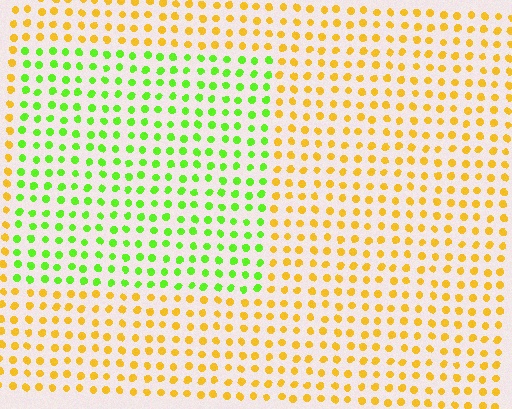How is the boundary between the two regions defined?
The boundary is defined purely by a slight shift in hue (about 60 degrees). Spacing, size, and orientation are identical on both sides.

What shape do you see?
I see a rectangle.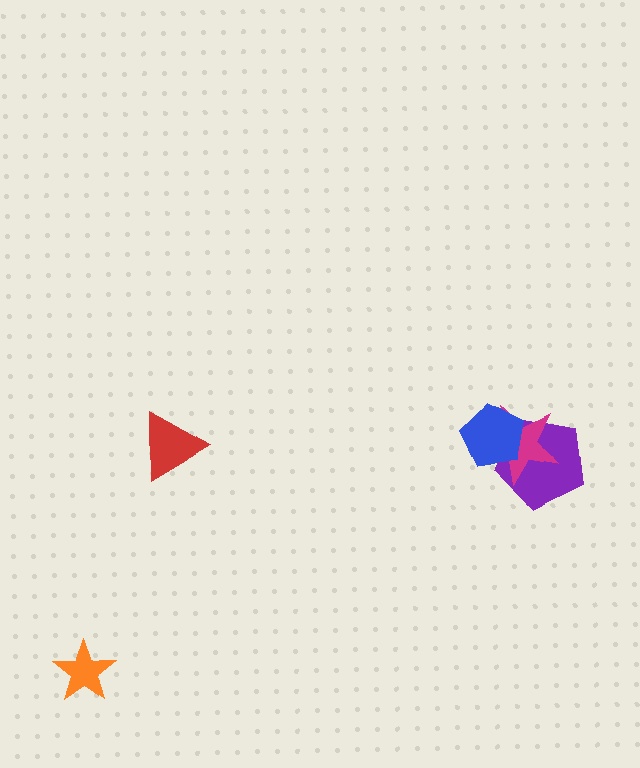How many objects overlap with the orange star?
0 objects overlap with the orange star.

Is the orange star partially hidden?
No, no other shape covers it.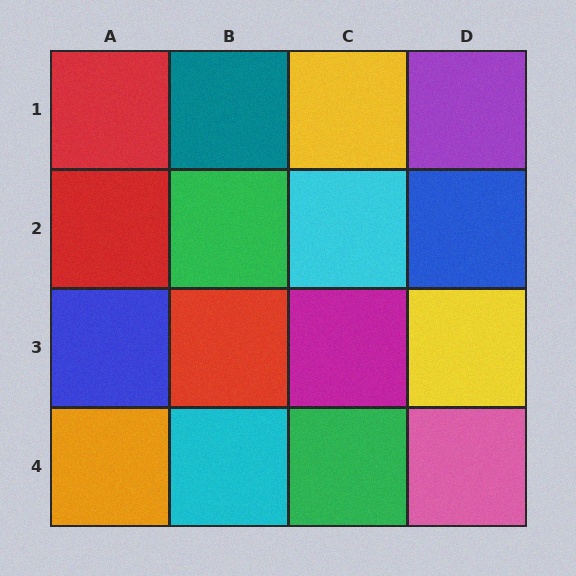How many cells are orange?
1 cell is orange.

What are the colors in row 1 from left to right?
Red, teal, yellow, purple.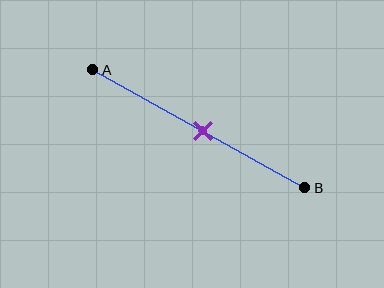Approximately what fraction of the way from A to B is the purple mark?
The purple mark is approximately 50% of the way from A to B.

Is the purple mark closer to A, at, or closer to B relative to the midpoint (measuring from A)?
The purple mark is approximately at the midpoint of segment AB.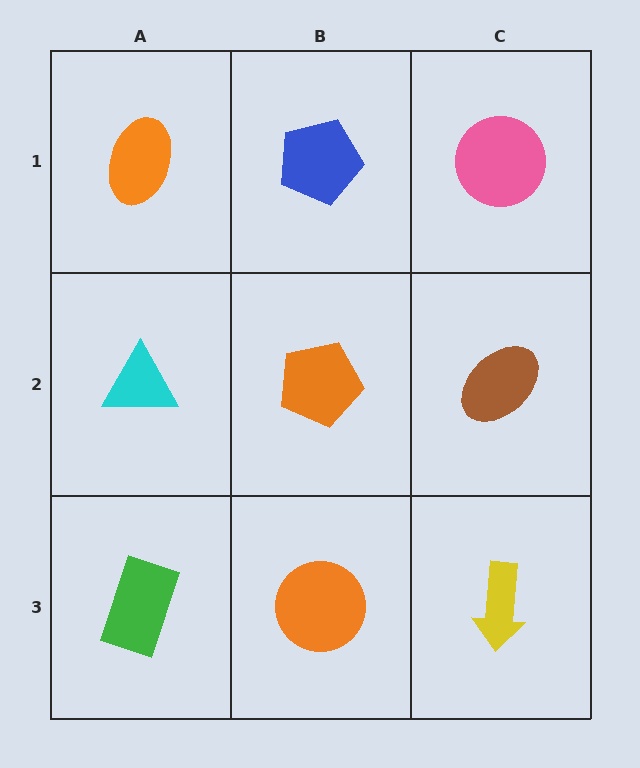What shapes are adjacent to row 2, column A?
An orange ellipse (row 1, column A), a green rectangle (row 3, column A), an orange pentagon (row 2, column B).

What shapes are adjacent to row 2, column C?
A pink circle (row 1, column C), a yellow arrow (row 3, column C), an orange pentagon (row 2, column B).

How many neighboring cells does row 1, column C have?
2.